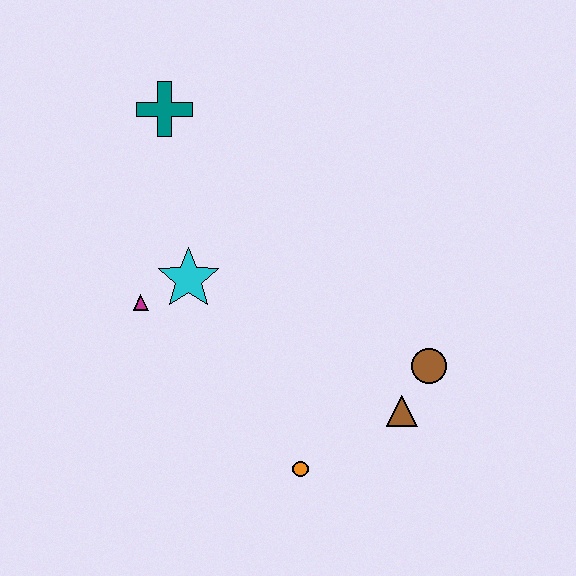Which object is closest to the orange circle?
The brown triangle is closest to the orange circle.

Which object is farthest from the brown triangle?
The teal cross is farthest from the brown triangle.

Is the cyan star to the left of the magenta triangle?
No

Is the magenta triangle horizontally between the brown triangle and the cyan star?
No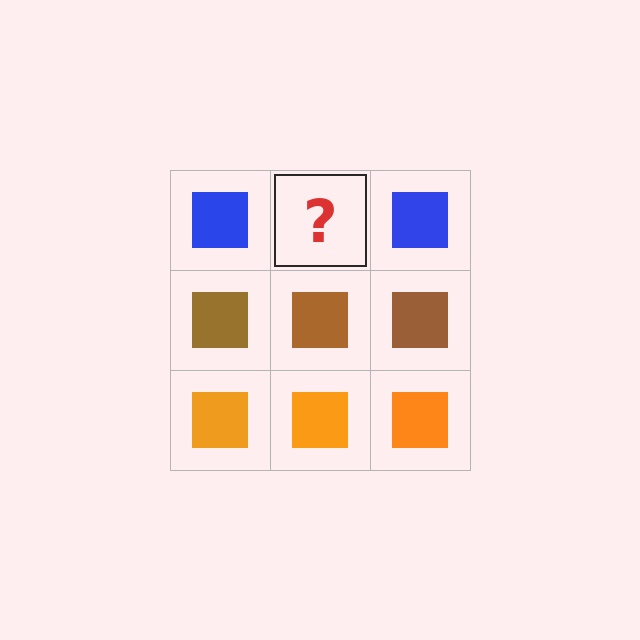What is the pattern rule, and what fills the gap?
The rule is that each row has a consistent color. The gap should be filled with a blue square.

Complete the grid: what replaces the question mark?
The question mark should be replaced with a blue square.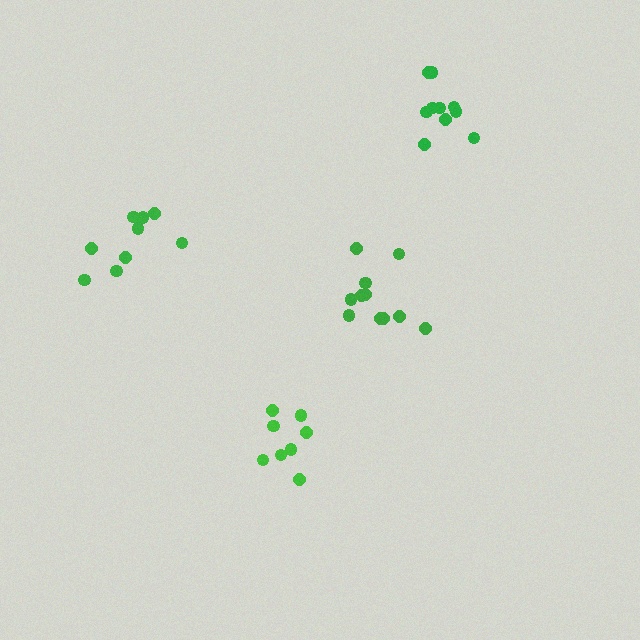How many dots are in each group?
Group 1: 9 dots, Group 2: 8 dots, Group 3: 11 dots, Group 4: 10 dots (38 total).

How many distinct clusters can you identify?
There are 4 distinct clusters.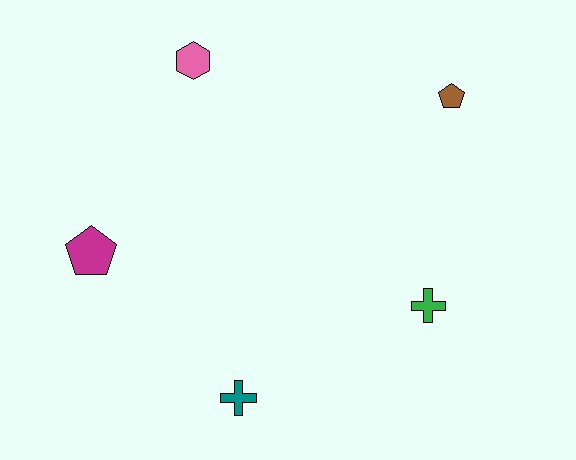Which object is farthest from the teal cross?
The brown pentagon is farthest from the teal cross.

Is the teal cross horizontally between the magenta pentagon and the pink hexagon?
No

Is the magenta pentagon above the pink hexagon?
No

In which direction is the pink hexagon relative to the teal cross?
The pink hexagon is above the teal cross.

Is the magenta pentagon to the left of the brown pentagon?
Yes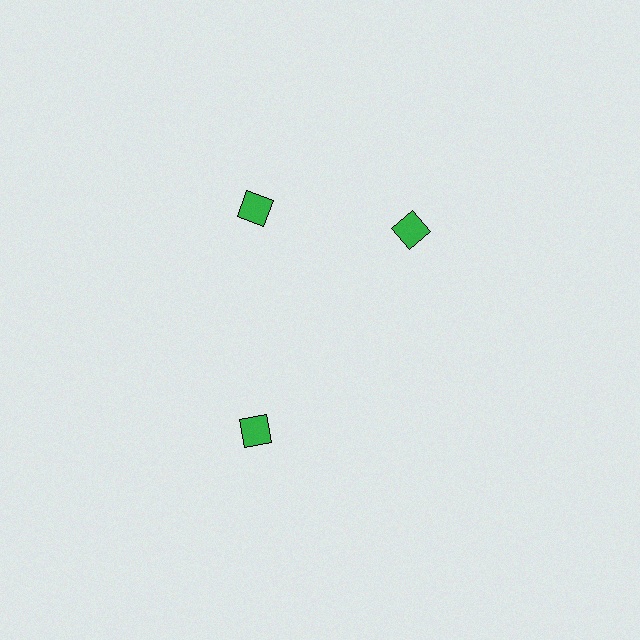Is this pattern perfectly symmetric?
No. The 3 green diamonds are arranged in a ring, but one element near the 3 o'clock position is rotated out of alignment along the ring, breaking the 3-fold rotational symmetry.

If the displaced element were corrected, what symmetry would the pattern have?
It would have 3-fold rotational symmetry — the pattern would map onto itself every 120 degrees.